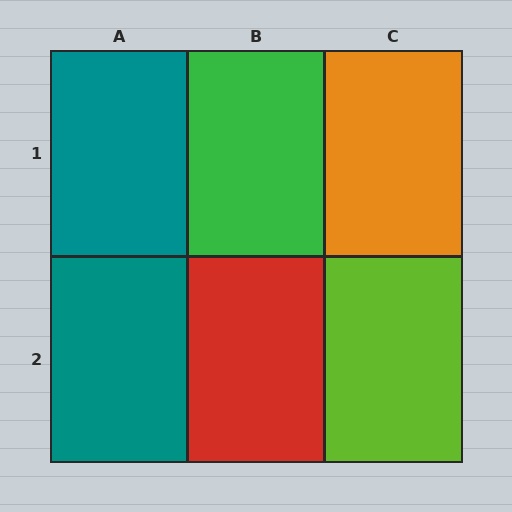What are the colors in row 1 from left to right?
Teal, green, orange.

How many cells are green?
1 cell is green.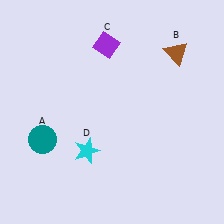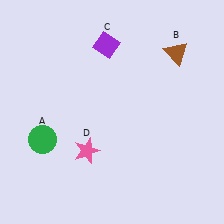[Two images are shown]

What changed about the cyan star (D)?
In Image 1, D is cyan. In Image 2, it changed to pink.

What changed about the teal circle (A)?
In Image 1, A is teal. In Image 2, it changed to green.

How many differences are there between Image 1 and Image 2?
There are 2 differences between the two images.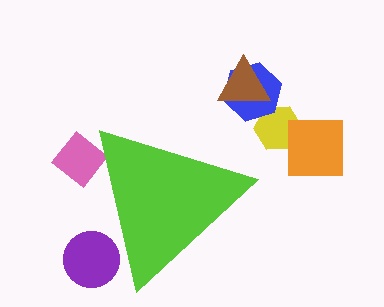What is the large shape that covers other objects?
A lime triangle.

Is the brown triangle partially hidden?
No, the brown triangle is fully visible.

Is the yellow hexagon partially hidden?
No, the yellow hexagon is fully visible.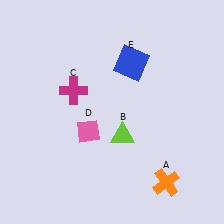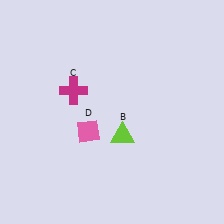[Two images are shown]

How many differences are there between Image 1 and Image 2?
There are 2 differences between the two images.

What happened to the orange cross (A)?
The orange cross (A) was removed in Image 2. It was in the bottom-right area of Image 1.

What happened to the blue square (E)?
The blue square (E) was removed in Image 2. It was in the top-right area of Image 1.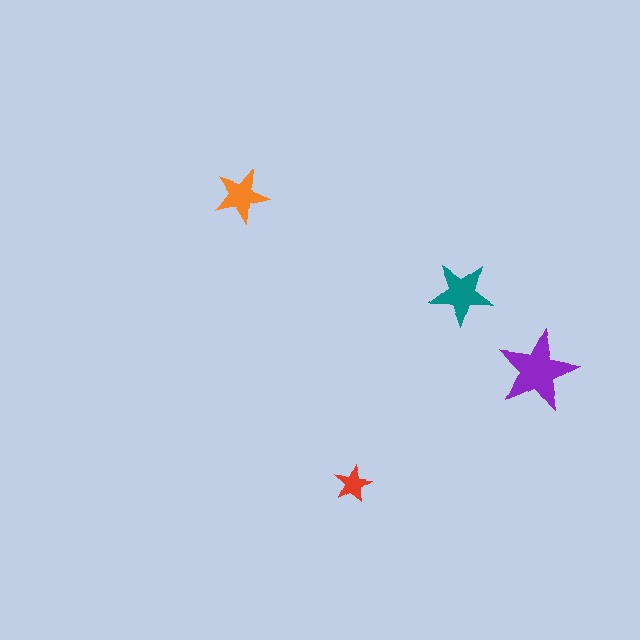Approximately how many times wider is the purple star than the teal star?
About 1.5 times wider.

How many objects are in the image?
There are 4 objects in the image.